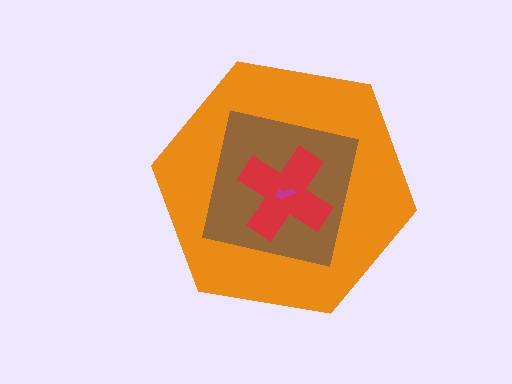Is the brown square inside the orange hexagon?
Yes.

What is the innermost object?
The magenta arrow.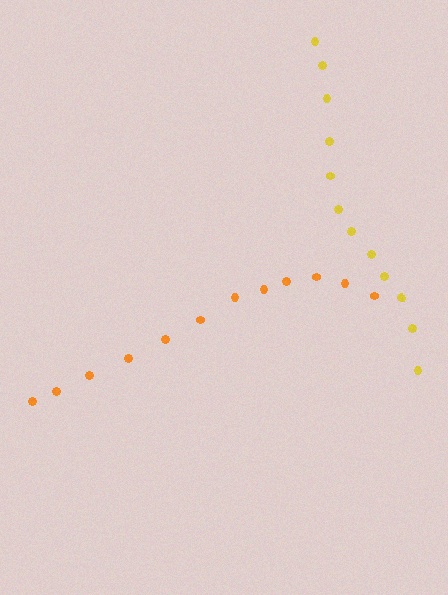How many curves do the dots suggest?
There are 2 distinct paths.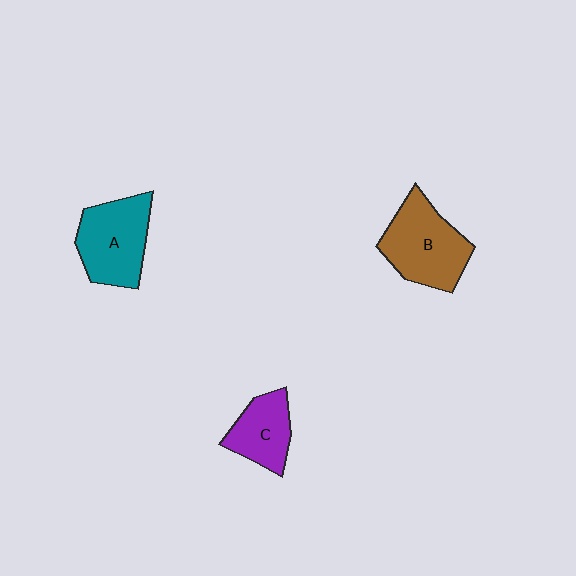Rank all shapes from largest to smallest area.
From largest to smallest: B (brown), A (teal), C (purple).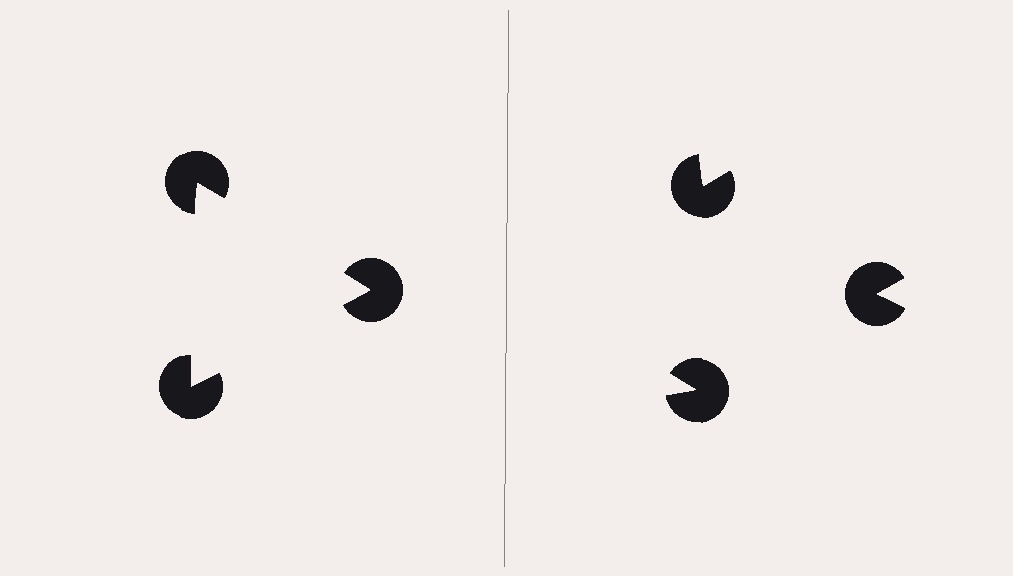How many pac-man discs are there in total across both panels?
6 — 3 on each side.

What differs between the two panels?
The pac-man discs are positioned identically on both sides; only the wedge orientations differ. On the left they align to a triangle; on the right they are misaligned.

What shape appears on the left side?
An illusory triangle.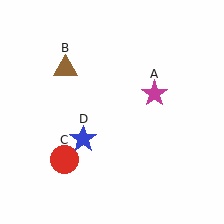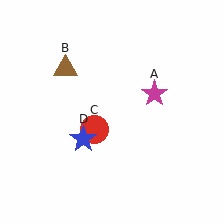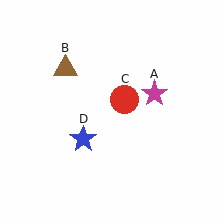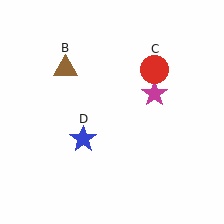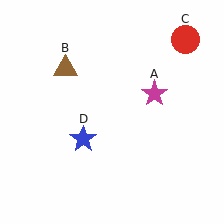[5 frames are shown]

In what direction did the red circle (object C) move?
The red circle (object C) moved up and to the right.